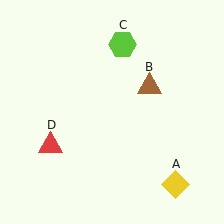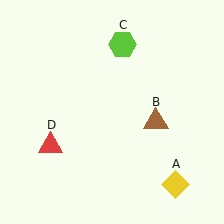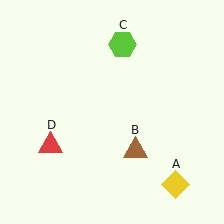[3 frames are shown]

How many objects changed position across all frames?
1 object changed position: brown triangle (object B).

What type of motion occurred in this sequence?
The brown triangle (object B) rotated clockwise around the center of the scene.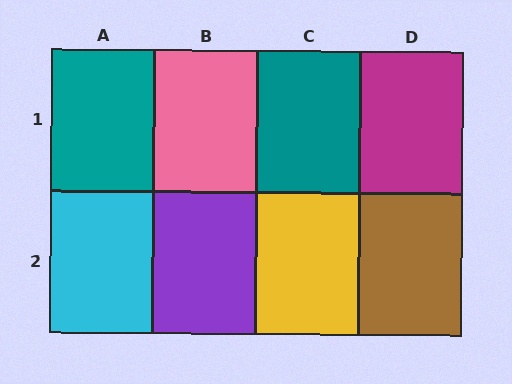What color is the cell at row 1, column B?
Pink.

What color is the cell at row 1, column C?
Teal.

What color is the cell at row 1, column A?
Teal.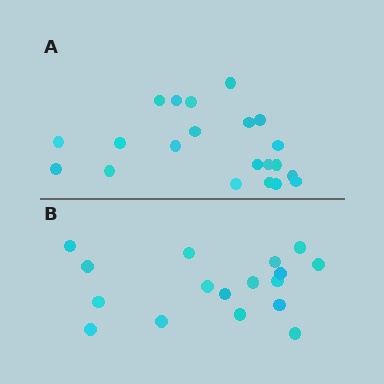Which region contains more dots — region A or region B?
Region A (the top region) has more dots.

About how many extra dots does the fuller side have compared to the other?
Region A has about 4 more dots than region B.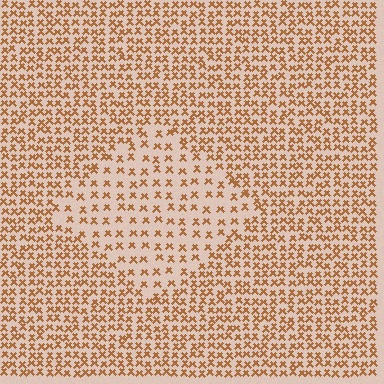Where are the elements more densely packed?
The elements are more densely packed outside the diamond boundary.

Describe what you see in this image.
The image contains small brown elements arranged at two different densities. A diamond-shaped region is visible where the elements are less densely packed than the surrounding area.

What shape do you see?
I see a diamond.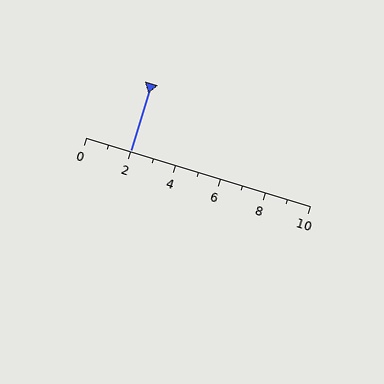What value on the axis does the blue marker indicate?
The marker indicates approximately 2.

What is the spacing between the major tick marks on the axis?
The major ticks are spaced 2 apart.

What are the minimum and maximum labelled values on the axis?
The axis runs from 0 to 10.